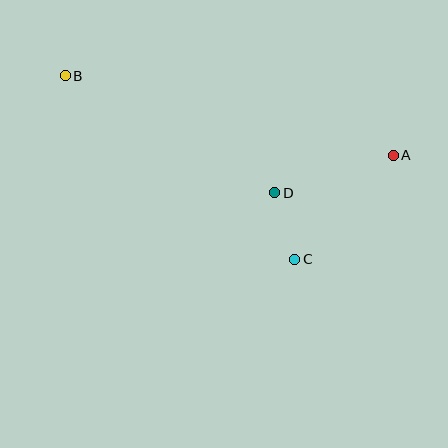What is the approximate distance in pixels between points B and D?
The distance between B and D is approximately 240 pixels.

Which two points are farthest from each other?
Points A and B are farthest from each other.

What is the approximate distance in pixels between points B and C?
The distance between B and C is approximately 294 pixels.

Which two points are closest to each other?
Points C and D are closest to each other.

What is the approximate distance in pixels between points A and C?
The distance between A and C is approximately 143 pixels.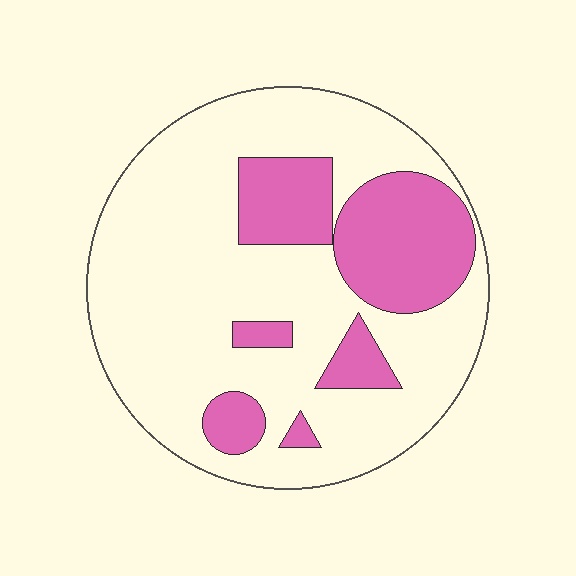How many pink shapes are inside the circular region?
6.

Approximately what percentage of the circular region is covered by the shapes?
Approximately 25%.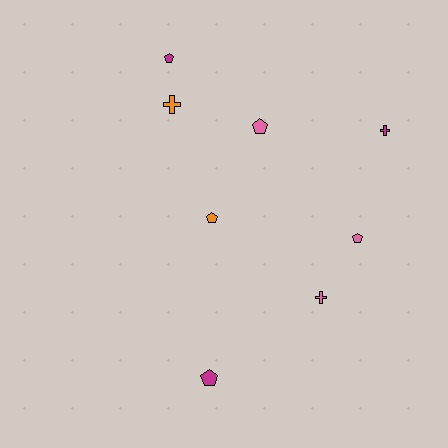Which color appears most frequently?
Magenta, with 3 objects.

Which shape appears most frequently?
Pentagon, with 5 objects.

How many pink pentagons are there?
There are 2 pink pentagons.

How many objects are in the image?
There are 8 objects.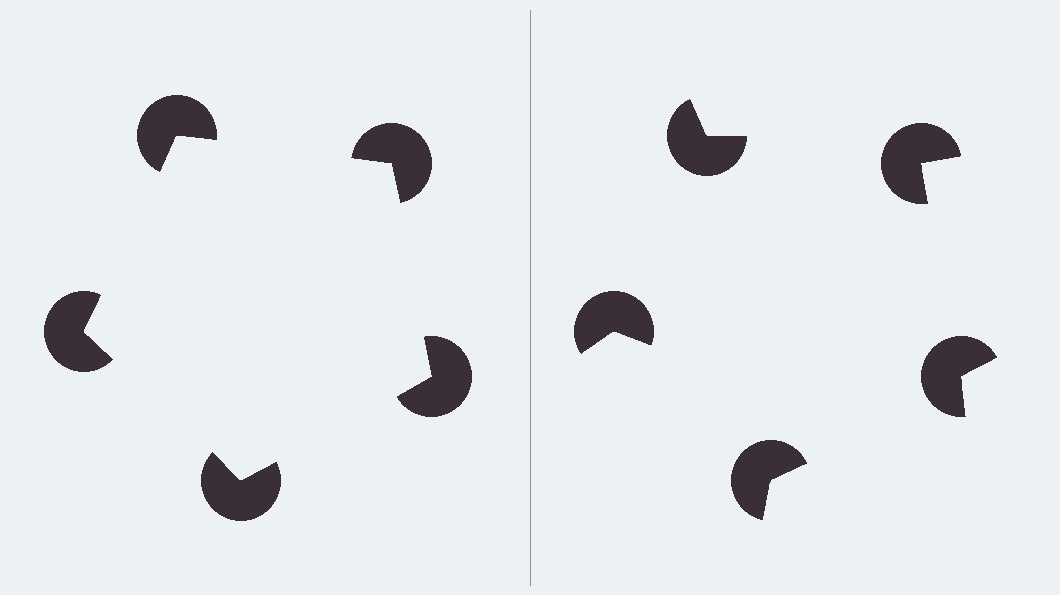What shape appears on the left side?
An illusory pentagon.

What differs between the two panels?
The pac-man discs are positioned identically on both sides; only the wedge orientations differ. On the left they align to a pentagon; on the right they are misaligned.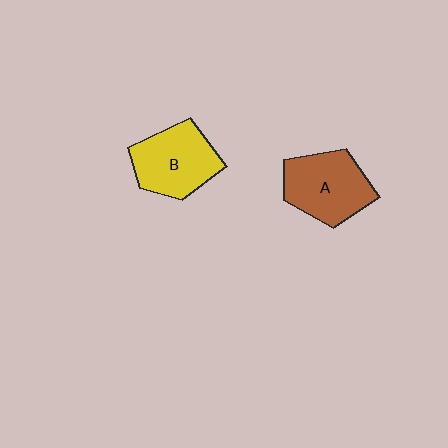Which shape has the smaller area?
Shape B (yellow).